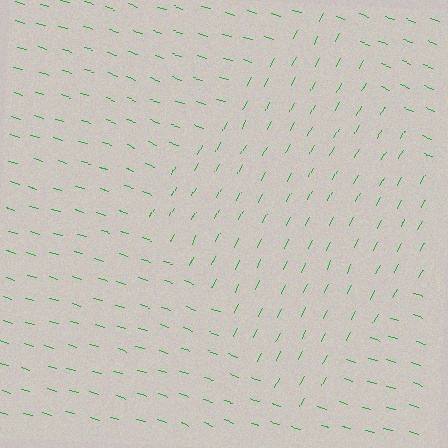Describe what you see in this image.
The image is filled with small green line segments. A diamond region in the image has lines oriented differently from the surrounding lines, creating a visible texture boundary.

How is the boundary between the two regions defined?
The boundary is defined purely by a change in line orientation (approximately 80 degrees difference). All lines are the same color and thickness.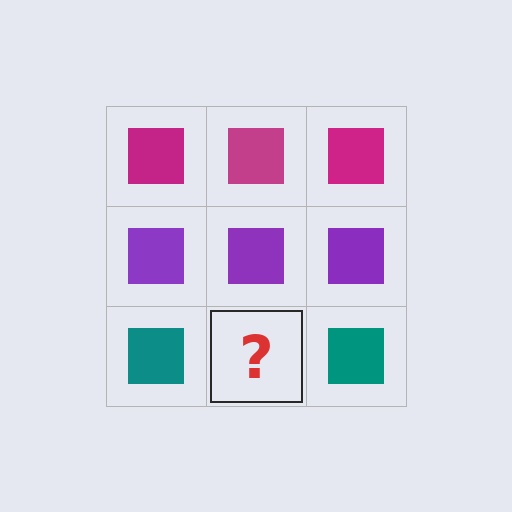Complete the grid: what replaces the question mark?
The question mark should be replaced with a teal square.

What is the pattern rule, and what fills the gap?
The rule is that each row has a consistent color. The gap should be filled with a teal square.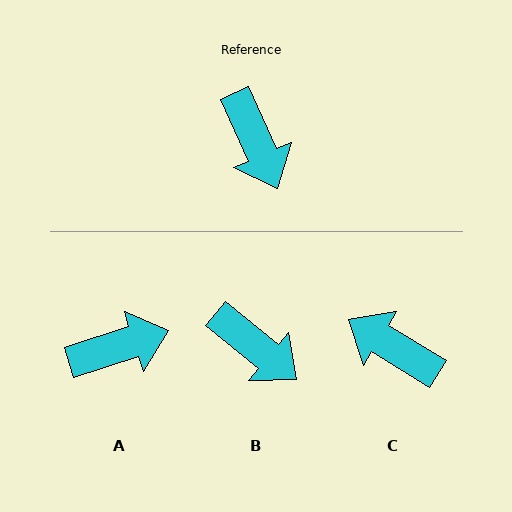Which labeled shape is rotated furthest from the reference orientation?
C, about 146 degrees away.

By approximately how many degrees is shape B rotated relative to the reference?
Approximately 26 degrees counter-clockwise.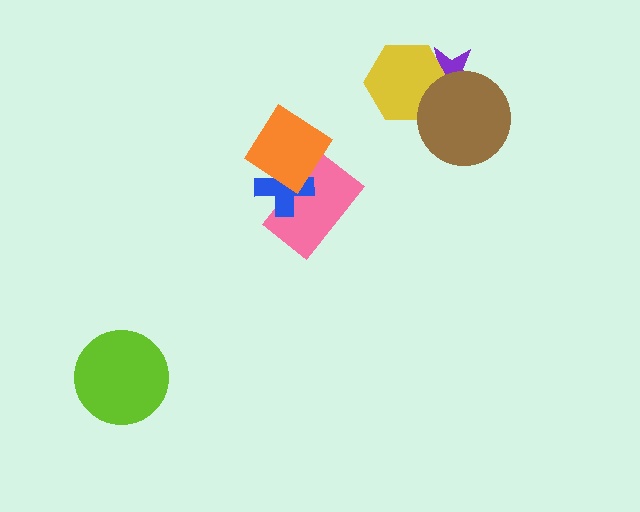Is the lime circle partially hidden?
No, no other shape covers it.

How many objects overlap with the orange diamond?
2 objects overlap with the orange diamond.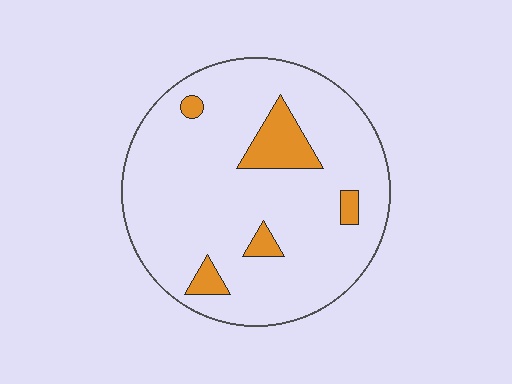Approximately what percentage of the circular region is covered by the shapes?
Approximately 10%.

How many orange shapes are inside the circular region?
5.